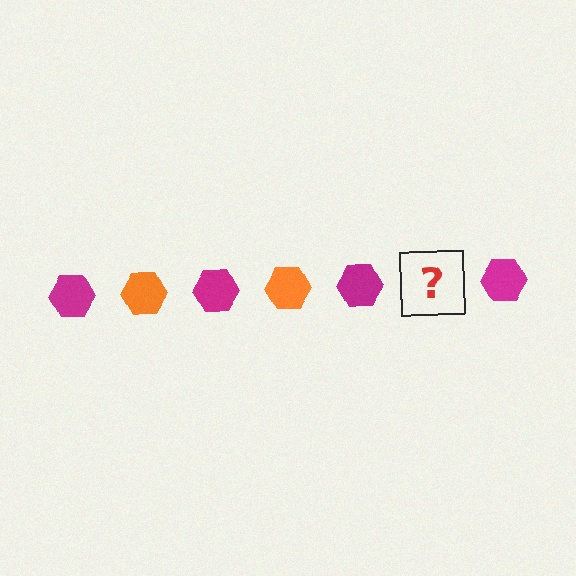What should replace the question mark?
The question mark should be replaced with an orange hexagon.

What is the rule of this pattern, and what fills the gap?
The rule is that the pattern cycles through magenta, orange hexagons. The gap should be filled with an orange hexagon.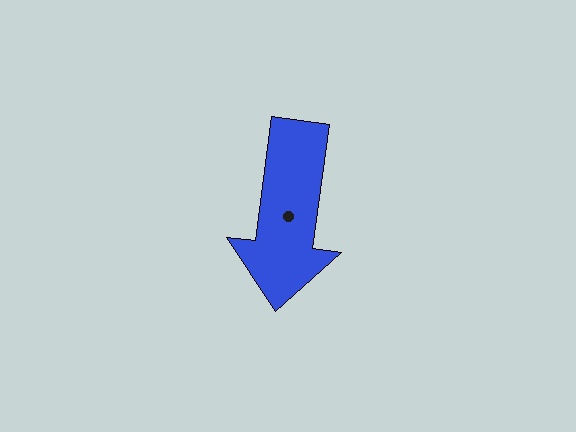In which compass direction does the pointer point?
South.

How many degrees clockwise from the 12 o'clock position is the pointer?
Approximately 187 degrees.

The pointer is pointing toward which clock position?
Roughly 6 o'clock.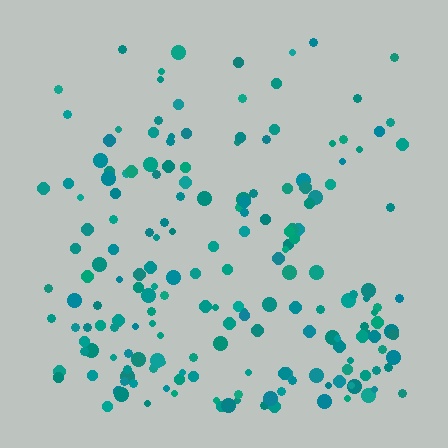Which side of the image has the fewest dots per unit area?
The top.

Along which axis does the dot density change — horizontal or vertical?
Vertical.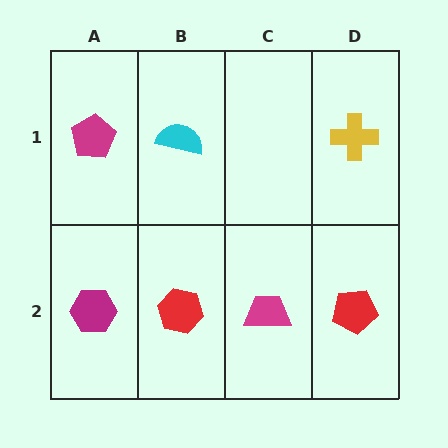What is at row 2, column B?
A red hexagon.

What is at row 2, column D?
A red pentagon.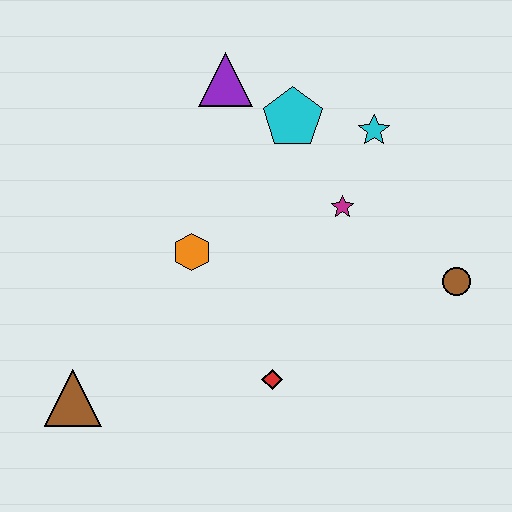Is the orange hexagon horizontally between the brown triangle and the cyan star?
Yes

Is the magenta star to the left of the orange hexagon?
No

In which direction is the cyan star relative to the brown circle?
The cyan star is above the brown circle.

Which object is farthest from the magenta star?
The brown triangle is farthest from the magenta star.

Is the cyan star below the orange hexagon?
No